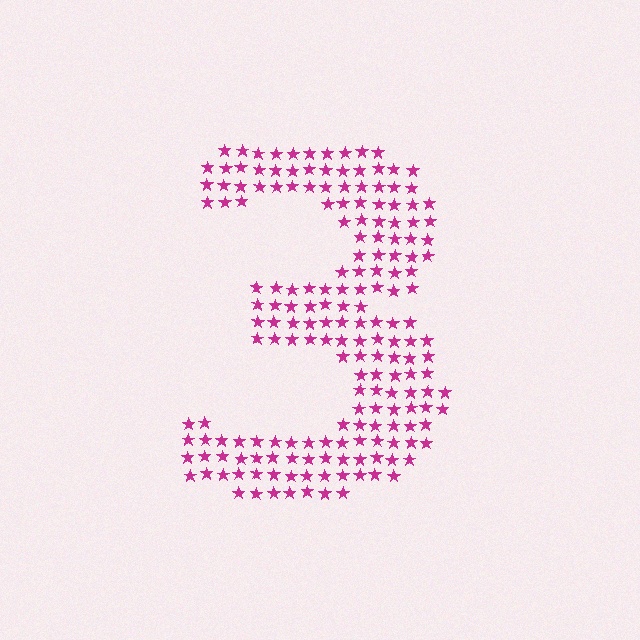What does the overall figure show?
The overall figure shows the digit 3.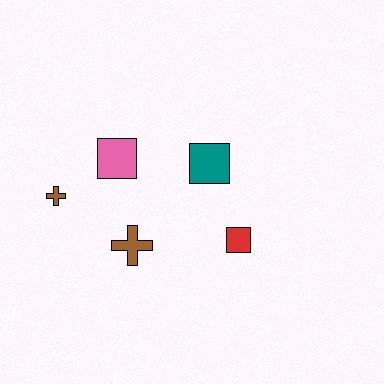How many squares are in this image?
There are 3 squares.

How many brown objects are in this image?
There are 2 brown objects.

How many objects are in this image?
There are 5 objects.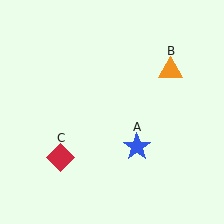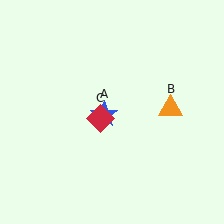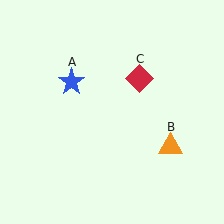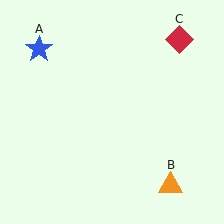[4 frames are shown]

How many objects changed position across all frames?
3 objects changed position: blue star (object A), orange triangle (object B), red diamond (object C).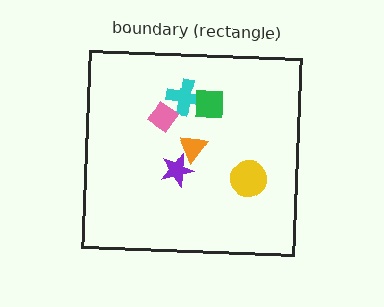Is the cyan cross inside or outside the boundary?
Inside.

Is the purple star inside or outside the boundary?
Inside.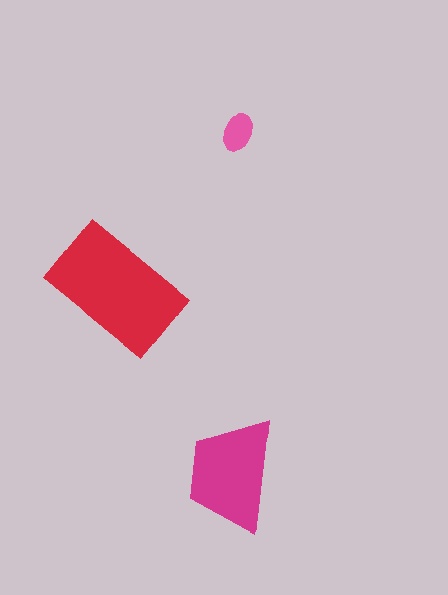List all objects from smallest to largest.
The pink ellipse, the magenta trapezoid, the red rectangle.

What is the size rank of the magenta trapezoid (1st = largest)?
2nd.